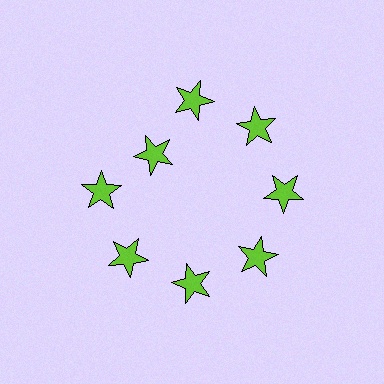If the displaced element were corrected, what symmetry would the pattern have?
It would have 8-fold rotational symmetry — the pattern would map onto itself every 45 degrees.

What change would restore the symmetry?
The symmetry would be restored by moving it outward, back onto the ring so that all 8 stars sit at equal angles and equal distance from the center.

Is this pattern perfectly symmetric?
No. The 8 lime stars are arranged in a ring, but one element near the 10 o'clock position is pulled inward toward the center, breaking the 8-fold rotational symmetry.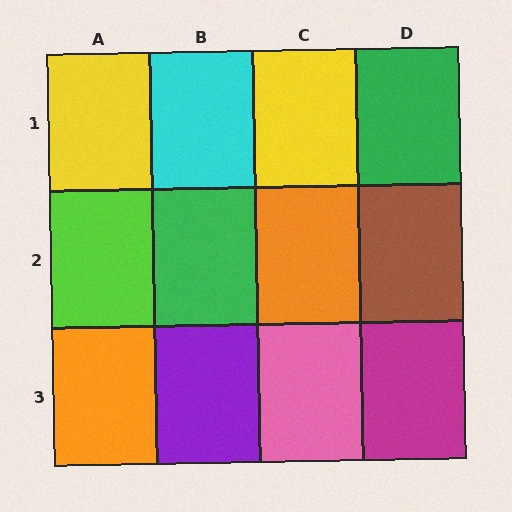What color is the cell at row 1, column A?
Yellow.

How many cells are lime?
1 cell is lime.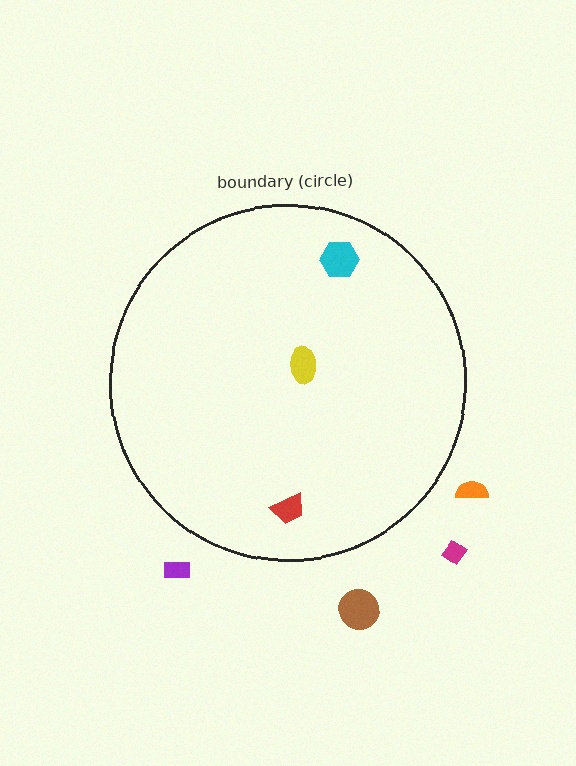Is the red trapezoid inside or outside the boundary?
Inside.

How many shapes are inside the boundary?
3 inside, 4 outside.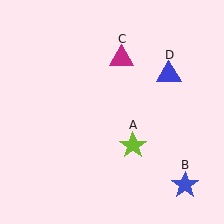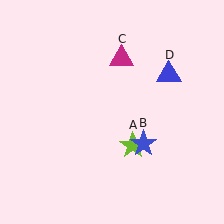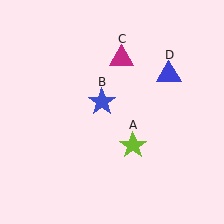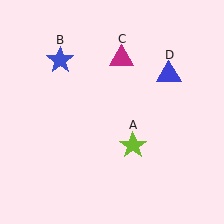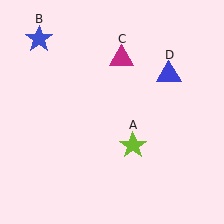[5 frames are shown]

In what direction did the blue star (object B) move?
The blue star (object B) moved up and to the left.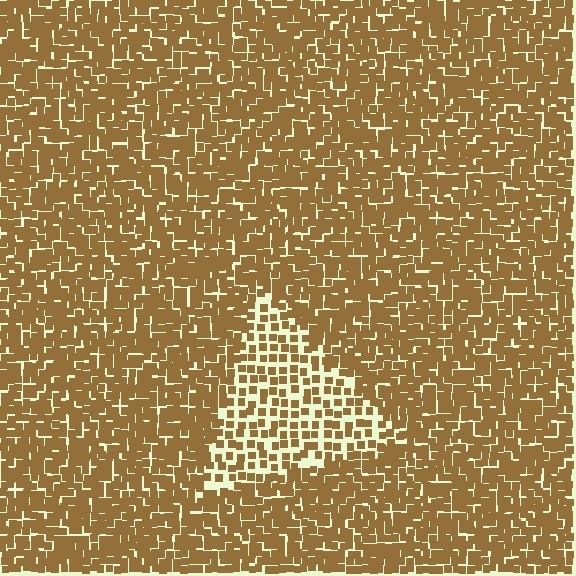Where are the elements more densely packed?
The elements are more densely packed outside the triangle boundary.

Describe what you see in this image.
The image contains small brown elements arranged at two different densities. A triangle-shaped region is visible where the elements are less densely packed than the surrounding area.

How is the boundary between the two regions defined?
The boundary is defined by a change in element density (approximately 2.0x ratio). All elements are the same color, size, and shape.